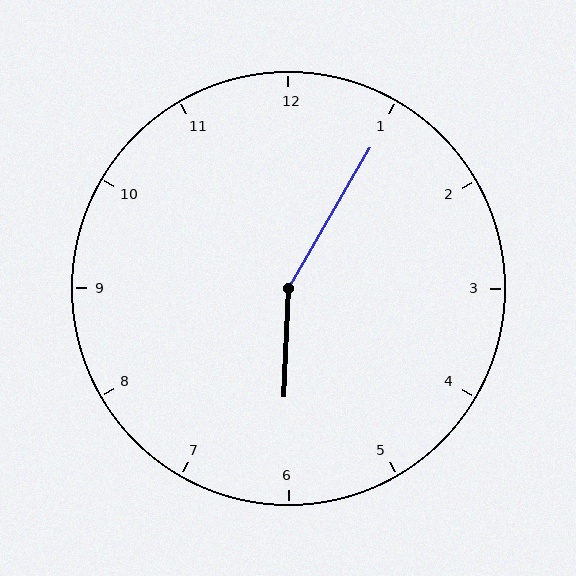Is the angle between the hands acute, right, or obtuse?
It is obtuse.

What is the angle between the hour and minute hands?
Approximately 152 degrees.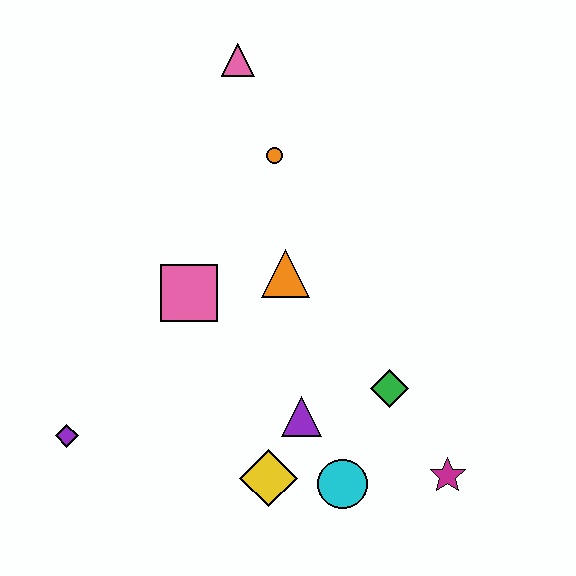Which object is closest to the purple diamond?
The pink square is closest to the purple diamond.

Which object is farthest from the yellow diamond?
The pink triangle is farthest from the yellow diamond.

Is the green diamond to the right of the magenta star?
No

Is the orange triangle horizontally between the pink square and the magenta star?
Yes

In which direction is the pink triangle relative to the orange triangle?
The pink triangle is above the orange triangle.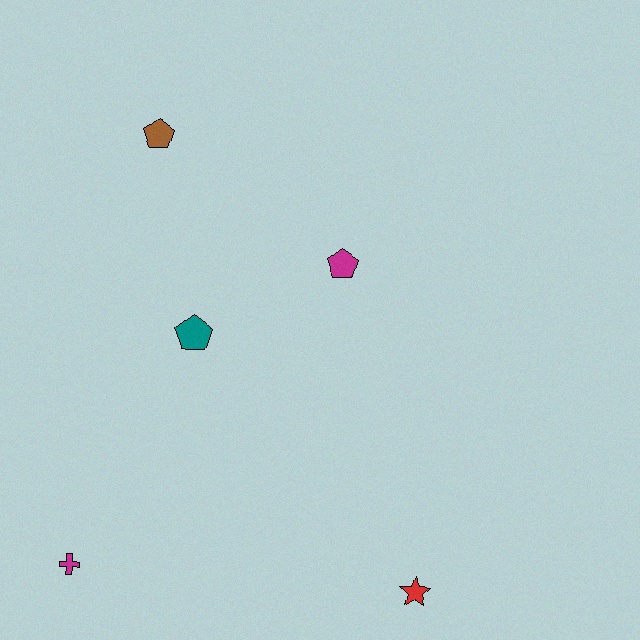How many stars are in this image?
There is 1 star.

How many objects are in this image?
There are 5 objects.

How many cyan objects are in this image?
There are no cyan objects.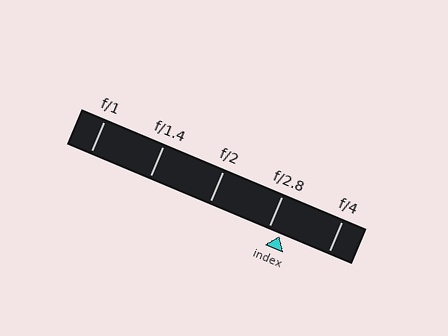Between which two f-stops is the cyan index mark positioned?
The index mark is between f/2.8 and f/4.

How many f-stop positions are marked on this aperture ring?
There are 5 f-stop positions marked.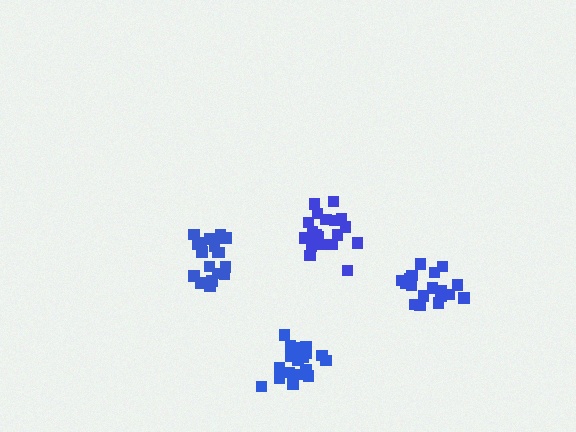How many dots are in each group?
Group 1: 21 dots, Group 2: 19 dots, Group 3: 19 dots, Group 4: 20 dots (79 total).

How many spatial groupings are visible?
There are 4 spatial groupings.